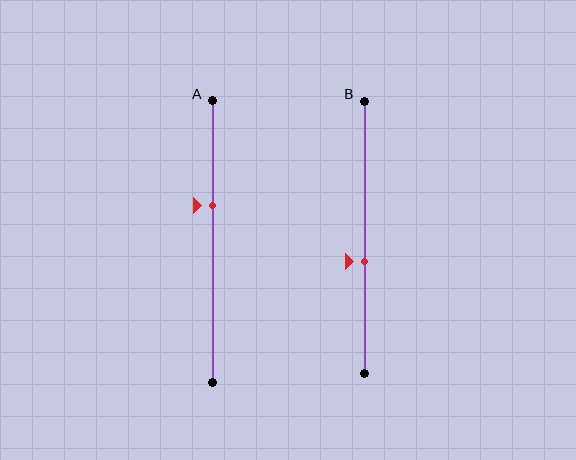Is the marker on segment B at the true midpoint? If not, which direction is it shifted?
No, the marker on segment B is shifted downward by about 9% of the segment length.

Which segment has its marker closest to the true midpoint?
Segment B has its marker closest to the true midpoint.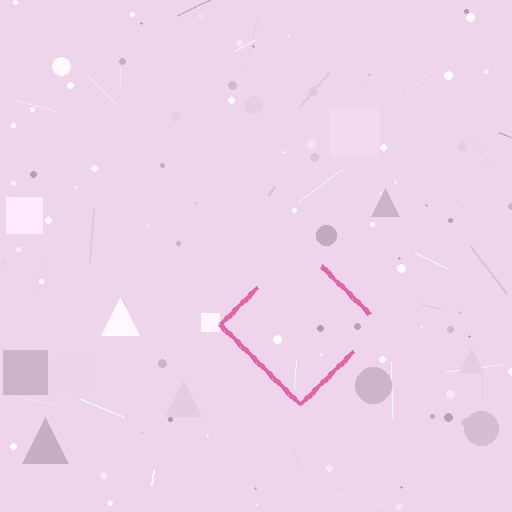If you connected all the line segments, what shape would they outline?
They would outline a diamond.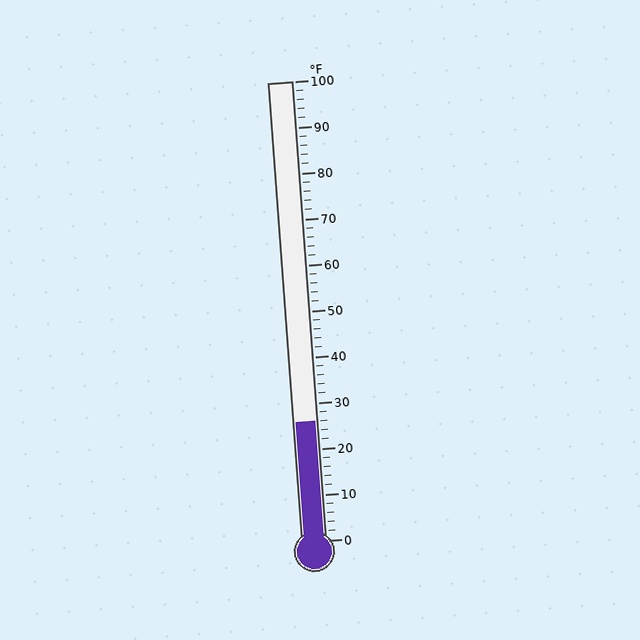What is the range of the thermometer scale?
The thermometer scale ranges from 0°F to 100°F.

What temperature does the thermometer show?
The thermometer shows approximately 26°F.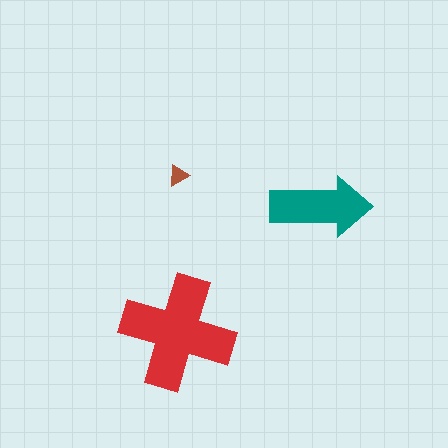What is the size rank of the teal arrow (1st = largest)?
2nd.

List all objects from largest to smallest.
The red cross, the teal arrow, the brown triangle.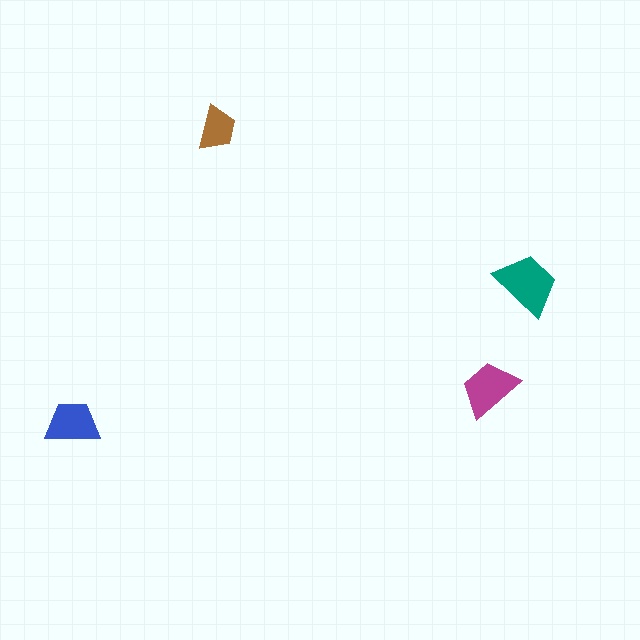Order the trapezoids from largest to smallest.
the teal one, the magenta one, the blue one, the brown one.